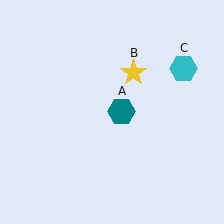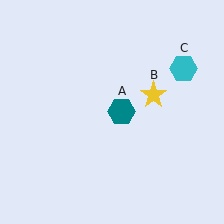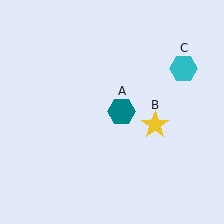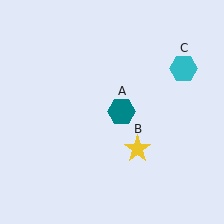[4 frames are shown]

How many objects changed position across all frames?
1 object changed position: yellow star (object B).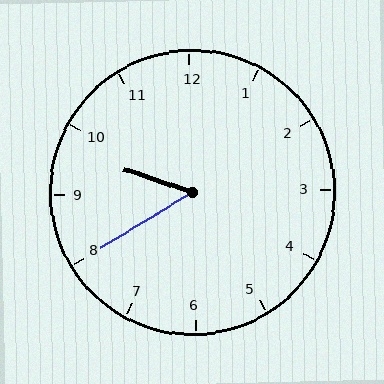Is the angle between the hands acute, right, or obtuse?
It is acute.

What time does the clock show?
9:40.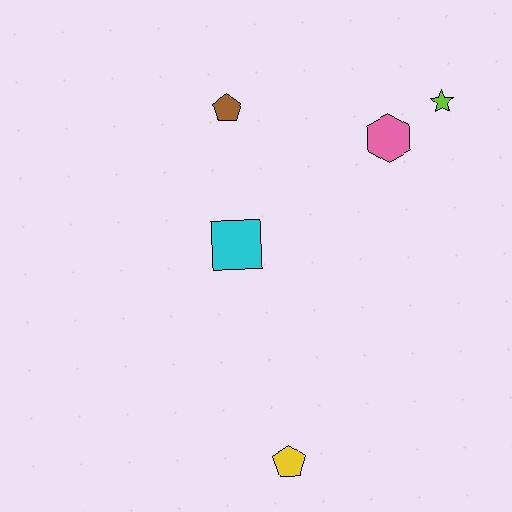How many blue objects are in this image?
There are no blue objects.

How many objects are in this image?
There are 5 objects.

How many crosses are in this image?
There are no crosses.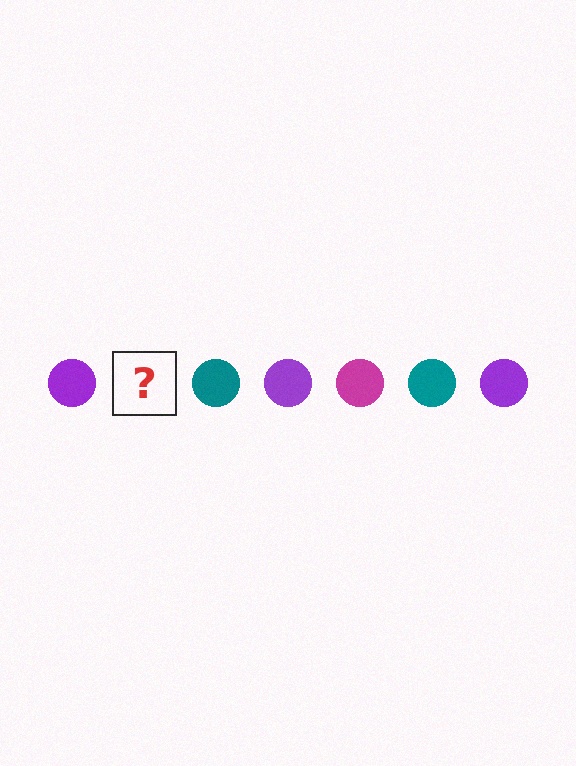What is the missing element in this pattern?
The missing element is a magenta circle.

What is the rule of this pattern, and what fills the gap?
The rule is that the pattern cycles through purple, magenta, teal circles. The gap should be filled with a magenta circle.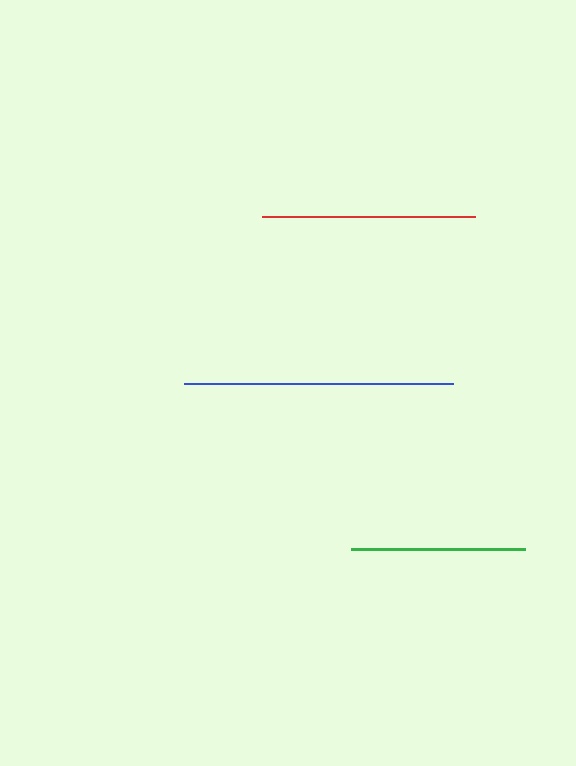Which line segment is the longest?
The blue line is the longest at approximately 269 pixels.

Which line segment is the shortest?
The green line is the shortest at approximately 175 pixels.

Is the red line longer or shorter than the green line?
The red line is longer than the green line.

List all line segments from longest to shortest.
From longest to shortest: blue, red, green.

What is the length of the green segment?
The green segment is approximately 175 pixels long.